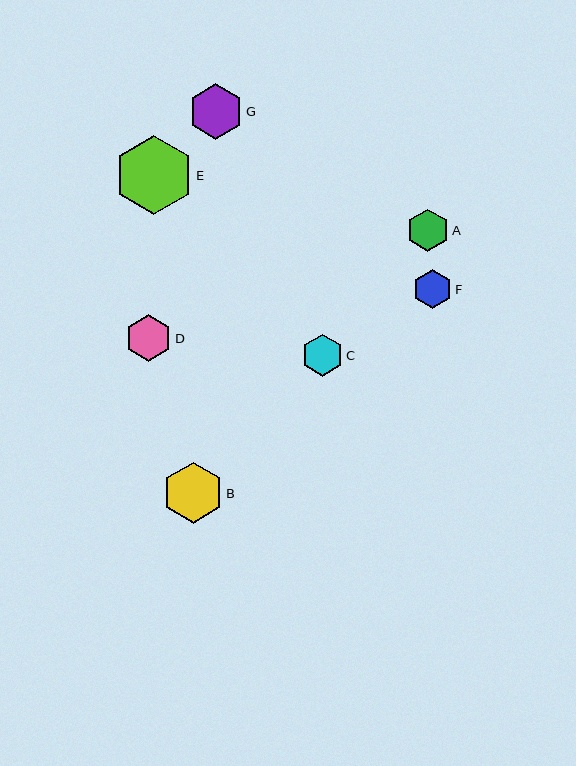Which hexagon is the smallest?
Hexagon F is the smallest with a size of approximately 39 pixels.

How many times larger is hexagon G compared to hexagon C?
Hexagon G is approximately 1.3 times the size of hexagon C.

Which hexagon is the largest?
Hexagon E is the largest with a size of approximately 79 pixels.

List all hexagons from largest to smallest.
From largest to smallest: E, B, G, D, A, C, F.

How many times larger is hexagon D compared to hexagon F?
Hexagon D is approximately 1.2 times the size of hexagon F.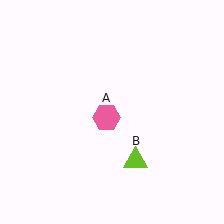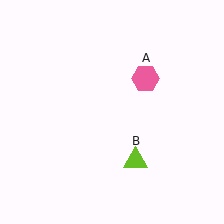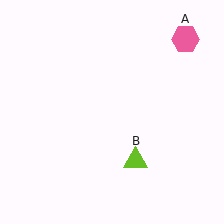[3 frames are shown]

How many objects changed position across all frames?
1 object changed position: pink hexagon (object A).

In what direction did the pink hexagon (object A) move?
The pink hexagon (object A) moved up and to the right.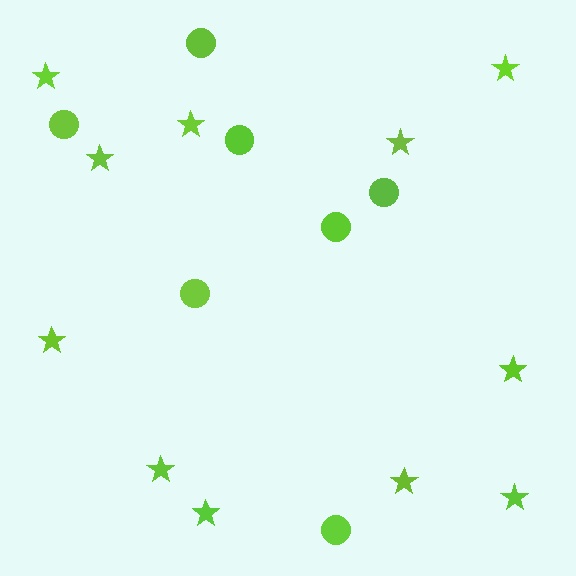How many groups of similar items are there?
There are 2 groups: one group of circles (7) and one group of stars (11).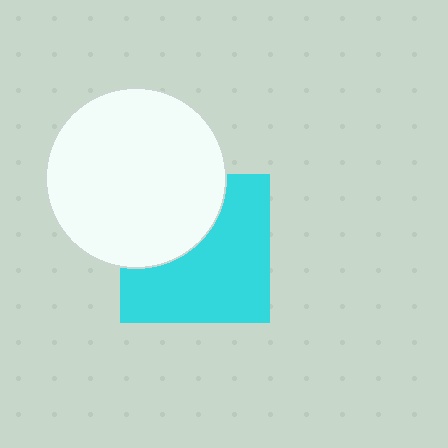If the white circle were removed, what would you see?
You would see the complete cyan square.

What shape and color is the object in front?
The object in front is a white circle.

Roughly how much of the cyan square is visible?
About half of it is visible (roughly 62%).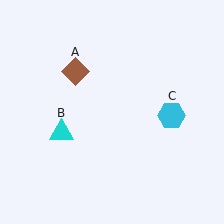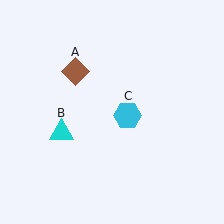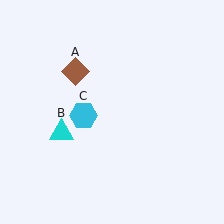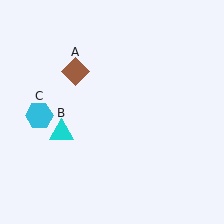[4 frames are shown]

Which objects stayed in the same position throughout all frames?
Brown diamond (object A) and cyan triangle (object B) remained stationary.